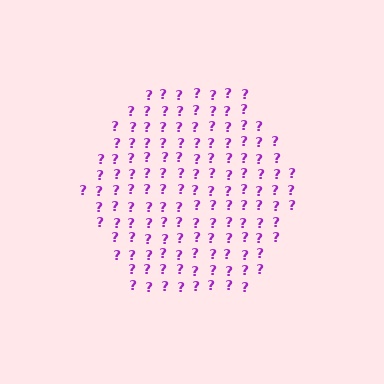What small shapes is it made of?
It is made of small question marks.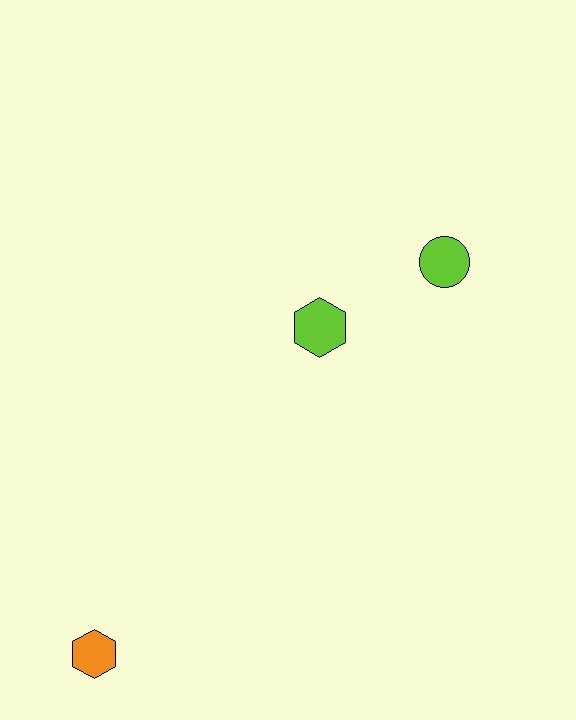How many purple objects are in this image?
There are no purple objects.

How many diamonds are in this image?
There are no diamonds.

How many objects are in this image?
There are 3 objects.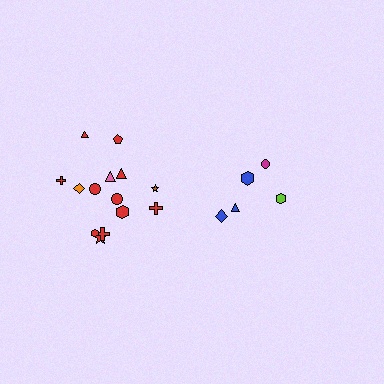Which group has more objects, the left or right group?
The left group.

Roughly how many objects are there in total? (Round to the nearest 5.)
Roughly 20 objects in total.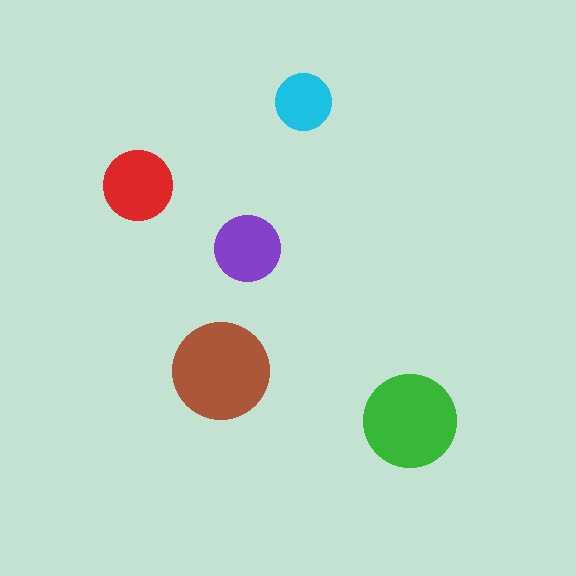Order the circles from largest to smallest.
the brown one, the green one, the red one, the purple one, the cyan one.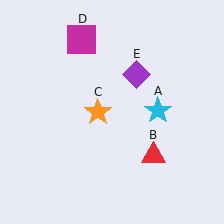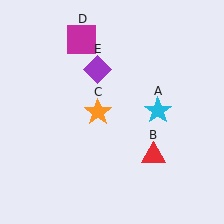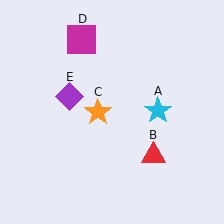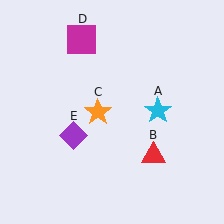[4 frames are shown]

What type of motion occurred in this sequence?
The purple diamond (object E) rotated counterclockwise around the center of the scene.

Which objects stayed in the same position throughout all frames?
Cyan star (object A) and red triangle (object B) and orange star (object C) and magenta square (object D) remained stationary.